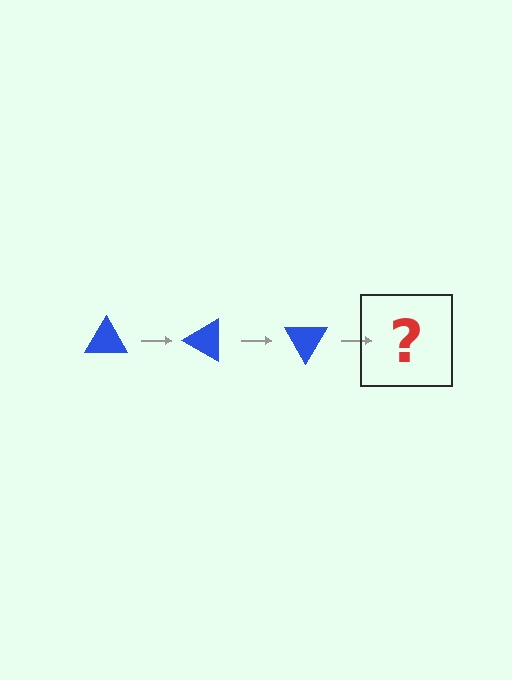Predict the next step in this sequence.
The next step is a blue triangle rotated 90 degrees.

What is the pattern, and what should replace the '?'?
The pattern is that the triangle rotates 30 degrees each step. The '?' should be a blue triangle rotated 90 degrees.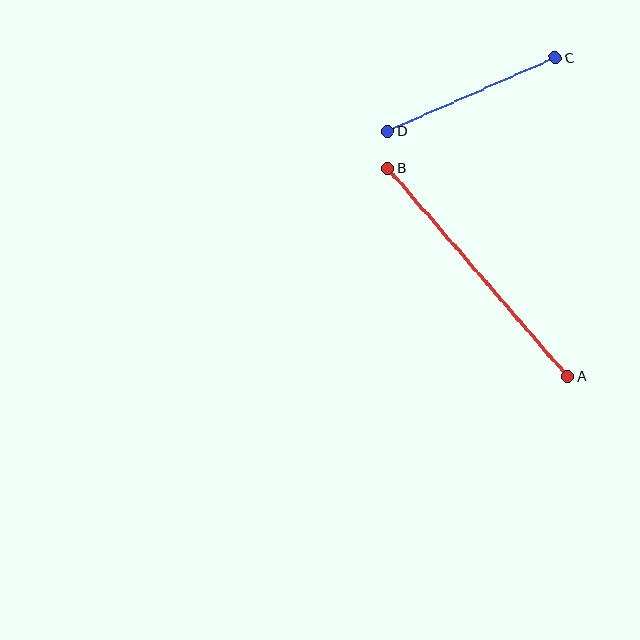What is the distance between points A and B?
The distance is approximately 275 pixels.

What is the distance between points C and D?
The distance is approximately 183 pixels.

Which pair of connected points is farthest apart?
Points A and B are farthest apart.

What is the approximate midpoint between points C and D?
The midpoint is at approximately (471, 95) pixels.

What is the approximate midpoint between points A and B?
The midpoint is at approximately (478, 273) pixels.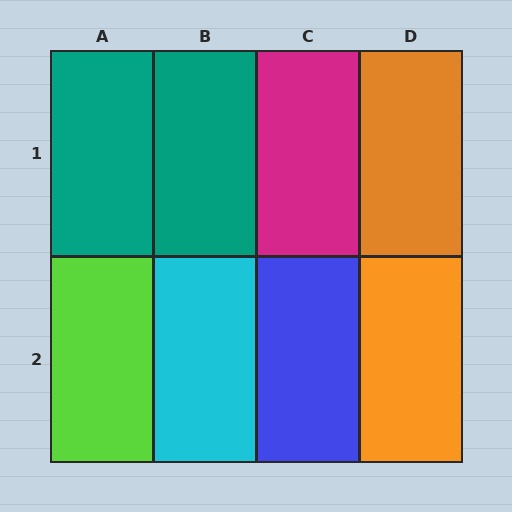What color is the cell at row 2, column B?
Cyan.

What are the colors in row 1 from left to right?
Teal, teal, magenta, orange.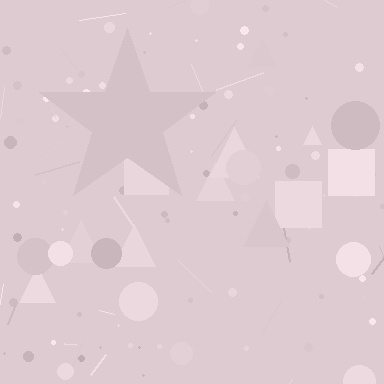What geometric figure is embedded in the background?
A star is embedded in the background.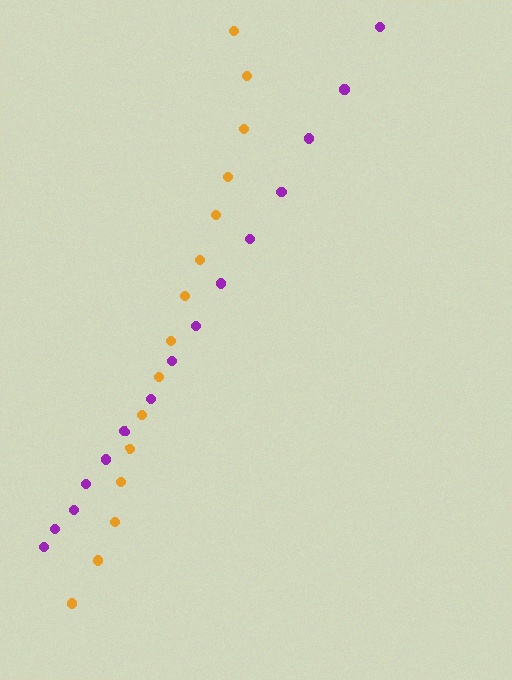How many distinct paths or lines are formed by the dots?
There are 2 distinct paths.